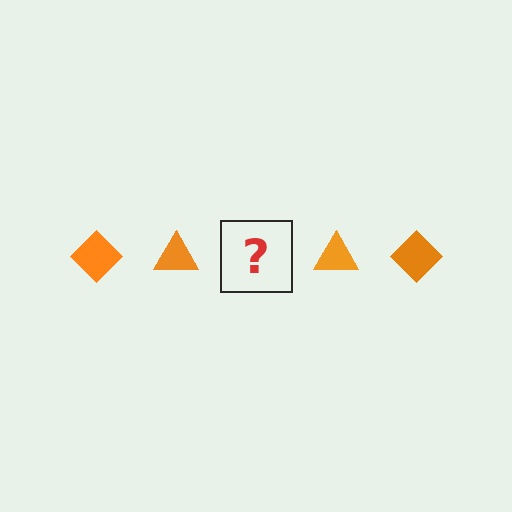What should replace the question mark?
The question mark should be replaced with an orange diamond.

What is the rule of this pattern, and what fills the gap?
The rule is that the pattern cycles through diamond, triangle shapes in orange. The gap should be filled with an orange diamond.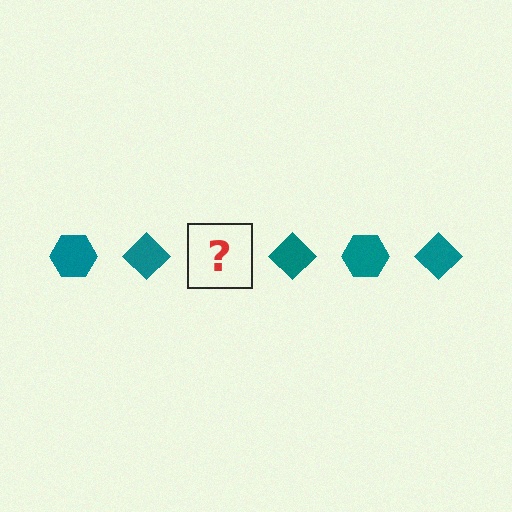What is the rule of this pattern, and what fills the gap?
The rule is that the pattern cycles through hexagon, diamond shapes in teal. The gap should be filled with a teal hexagon.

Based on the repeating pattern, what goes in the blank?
The blank should be a teal hexagon.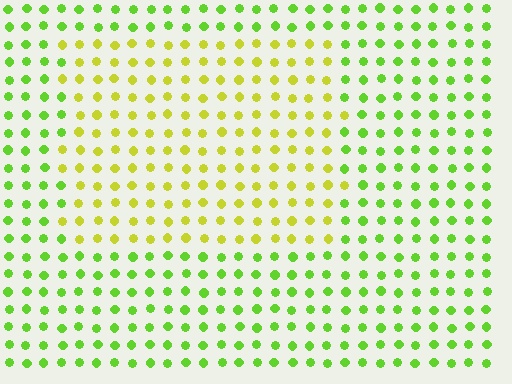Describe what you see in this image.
The image is filled with small lime elements in a uniform arrangement. A rectangle-shaped region is visible where the elements are tinted to a slightly different hue, forming a subtle color boundary.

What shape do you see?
I see a rectangle.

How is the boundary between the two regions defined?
The boundary is defined purely by a slight shift in hue (about 36 degrees). Spacing, size, and orientation are identical on both sides.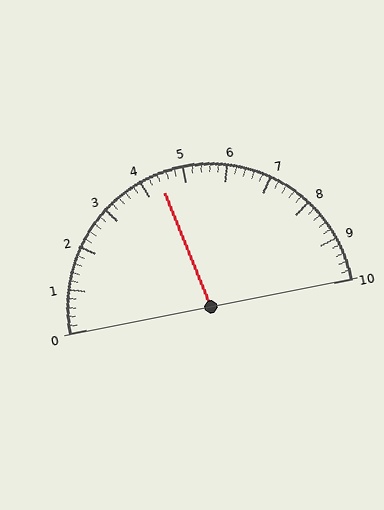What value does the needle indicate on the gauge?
The needle indicates approximately 4.4.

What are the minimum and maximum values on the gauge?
The gauge ranges from 0 to 10.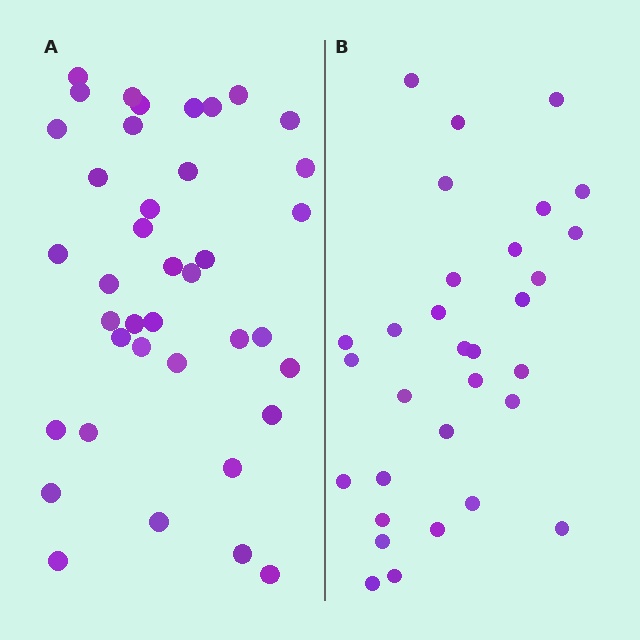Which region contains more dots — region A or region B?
Region A (the left region) has more dots.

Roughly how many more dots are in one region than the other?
Region A has roughly 8 or so more dots than region B.